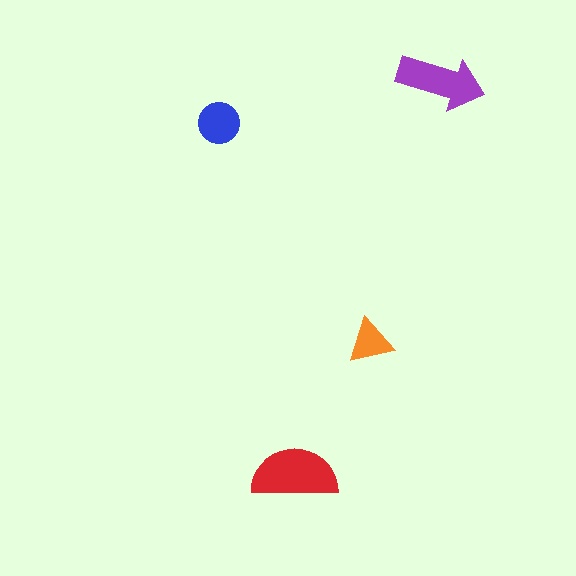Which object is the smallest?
The orange triangle.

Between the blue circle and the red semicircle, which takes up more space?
The red semicircle.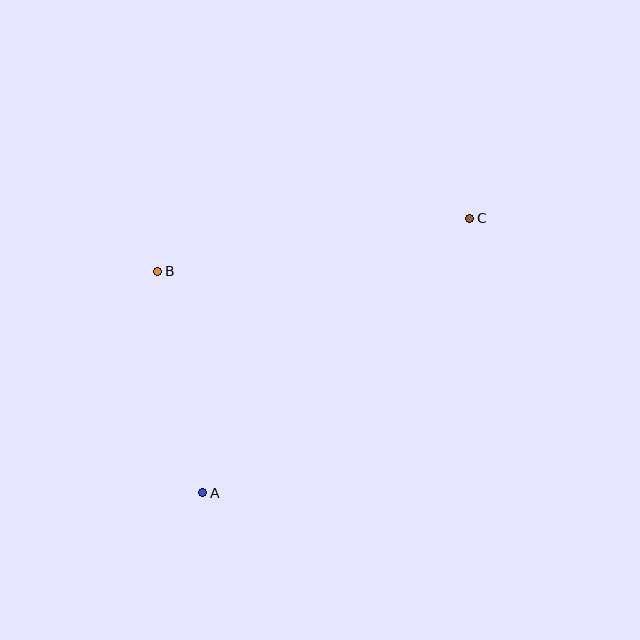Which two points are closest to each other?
Points A and B are closest to each other.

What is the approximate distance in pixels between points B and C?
The distance between B and C is approximately 316 pixels.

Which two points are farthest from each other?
Points A and C are farthest from each other.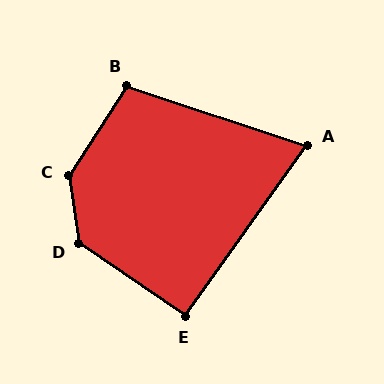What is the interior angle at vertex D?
Approximately 133 degrees (obtuse).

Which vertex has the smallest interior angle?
A, at approximately 73 degrees.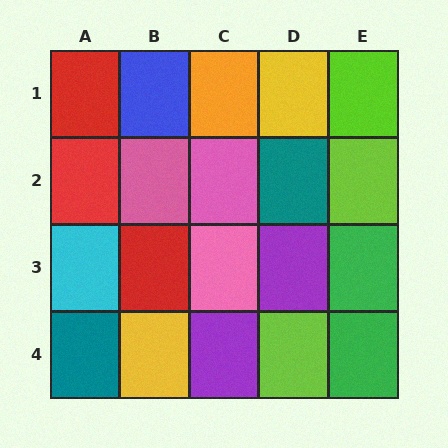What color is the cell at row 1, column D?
Yellow.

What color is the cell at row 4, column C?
Purple.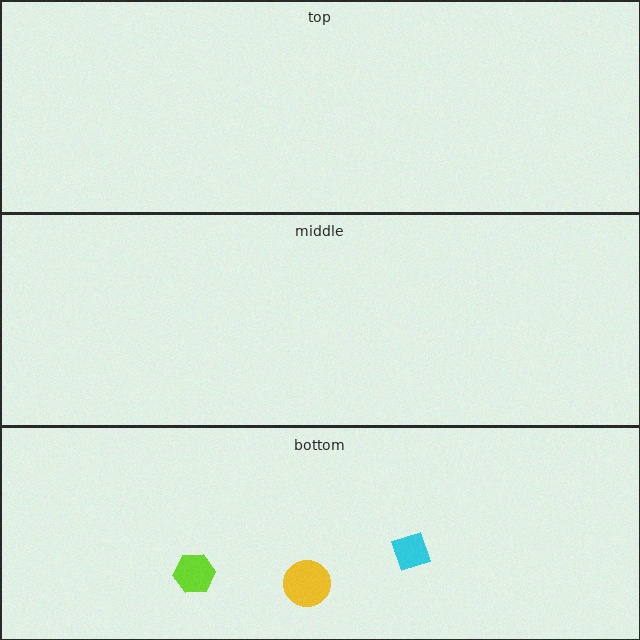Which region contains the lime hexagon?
The bottom region.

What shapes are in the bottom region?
The cyan diamond, the lime hexagon, the yellow circle.